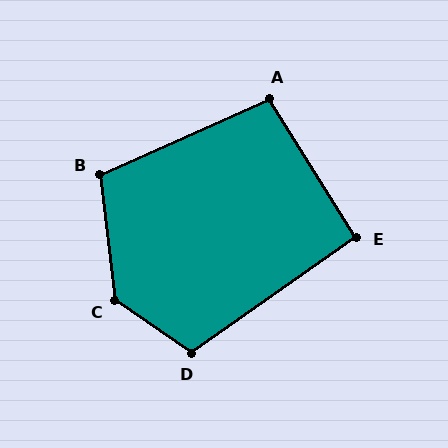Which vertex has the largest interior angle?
C, at approximately 131 degrees.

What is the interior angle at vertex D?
Approximately 110 degrees (obtuse).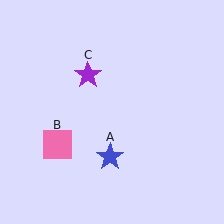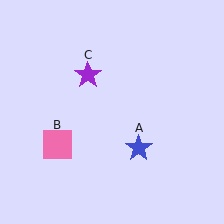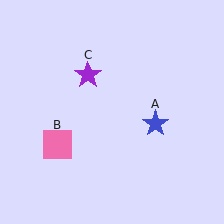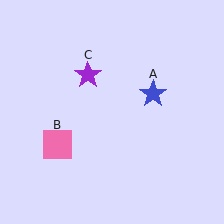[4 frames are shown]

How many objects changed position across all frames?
1 object changed position: blue star (object A).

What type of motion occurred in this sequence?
The blue star (object A) rotated counterclockwise around the center of the scene.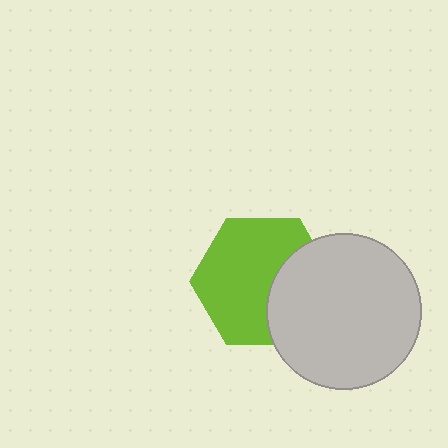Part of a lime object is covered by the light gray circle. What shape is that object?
It is a hexagon.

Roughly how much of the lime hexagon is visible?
Most of it is visible (roughly 66%).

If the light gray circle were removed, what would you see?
You would see the complete lime hexagon.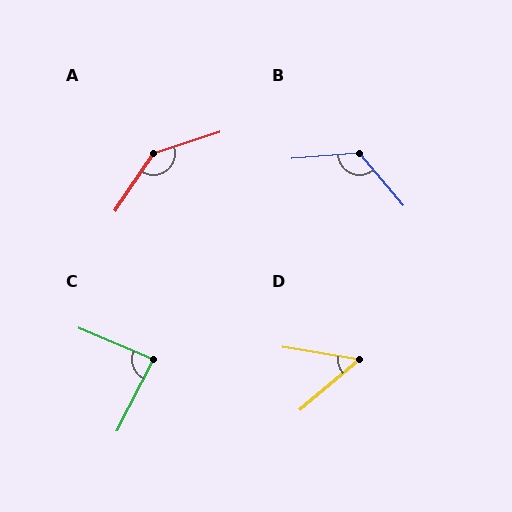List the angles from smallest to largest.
D (50°), C (86°), B (125°), A (142°).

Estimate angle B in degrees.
Approximately 125 degrees.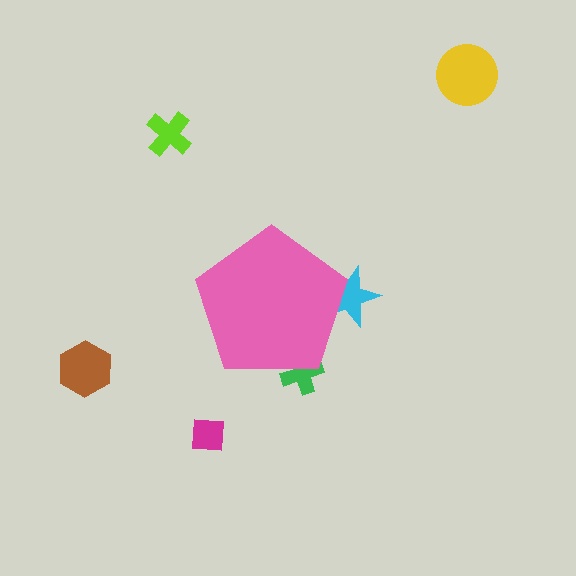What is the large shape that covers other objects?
A pink pentagon.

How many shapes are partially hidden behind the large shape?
2 shapes are partially hidden.